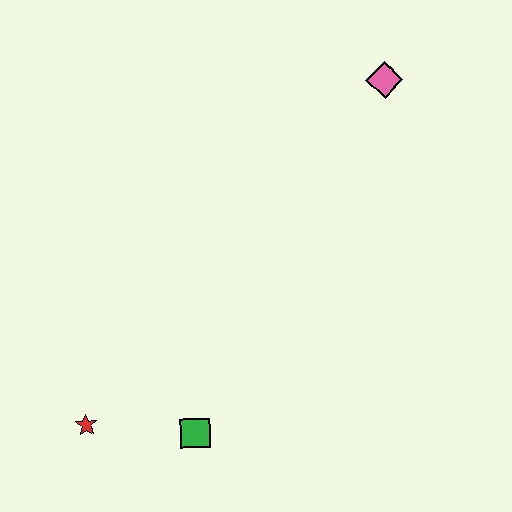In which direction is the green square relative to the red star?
The green square is to the right of the red star.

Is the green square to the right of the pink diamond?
No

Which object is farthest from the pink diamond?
The red star is farthest from the pink diamond.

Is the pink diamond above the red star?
Yes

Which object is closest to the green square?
The red star is closest to the green square.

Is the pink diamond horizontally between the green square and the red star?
No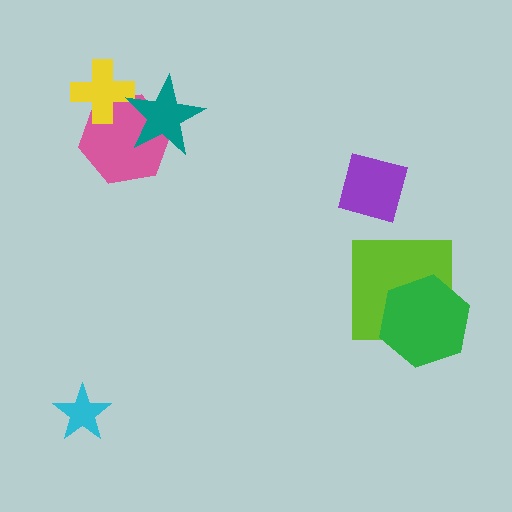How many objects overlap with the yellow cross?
2 objects overlap with the yellow cross.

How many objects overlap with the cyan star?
0 objects overlap with the cyan star.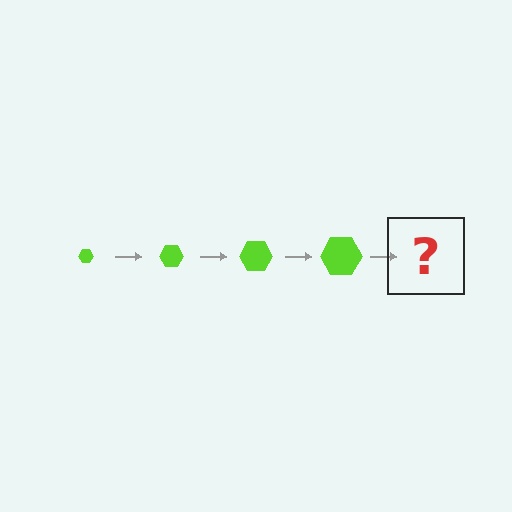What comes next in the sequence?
The next element should be a lime hexagon, larger than the previous one.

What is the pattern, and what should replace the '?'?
The pattern is that the hexagon gets progressively larger each step. The '?' should be a lime hexagon, larger than the previous one.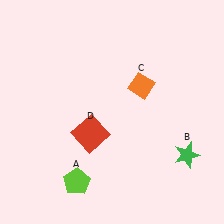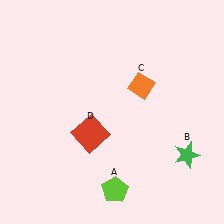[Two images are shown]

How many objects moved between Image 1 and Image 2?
1 object moved between the two images.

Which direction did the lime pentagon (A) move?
The lime pentagon (A) moved right.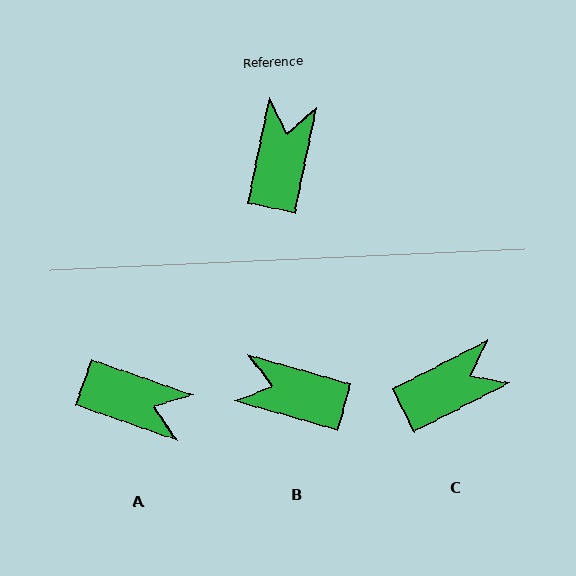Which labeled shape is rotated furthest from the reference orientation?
A, about 98 degrees away.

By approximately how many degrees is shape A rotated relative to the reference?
Approximately 98 degrees clockwise.